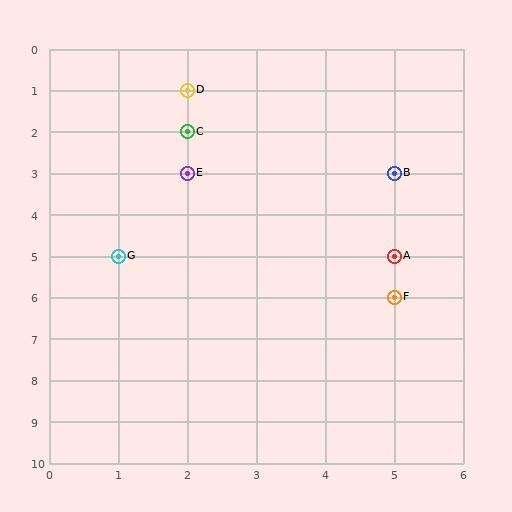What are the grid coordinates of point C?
Point C is at grid coordinates (2, 2).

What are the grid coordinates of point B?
Point B is at grid coordinates (5, 3).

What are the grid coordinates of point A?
Point A is at grid coordinates (5, 5).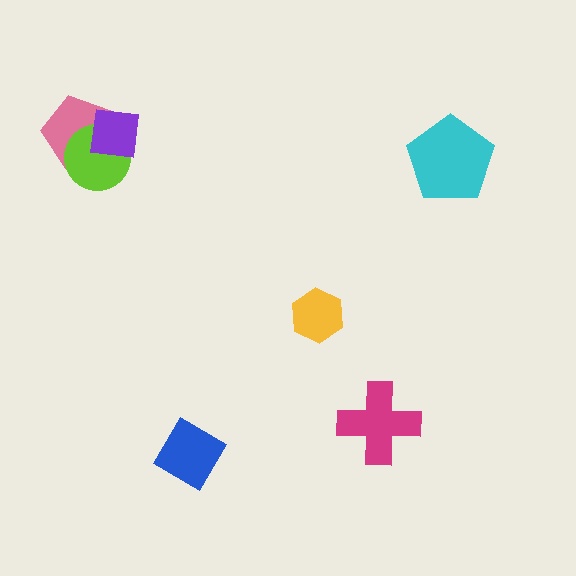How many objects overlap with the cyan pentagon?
0 objects overlap with the cyan pentagon.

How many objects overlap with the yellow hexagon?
0 objects overlap with the yellow hexagon.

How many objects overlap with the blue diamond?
0 objects overlap with the blue diamond.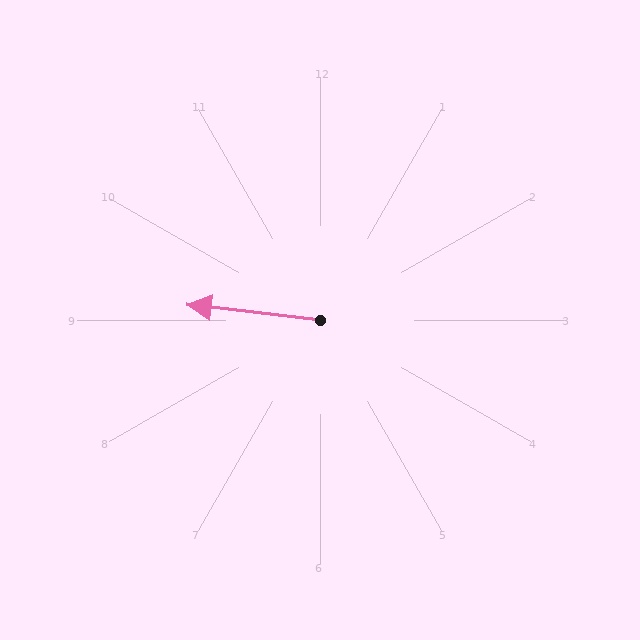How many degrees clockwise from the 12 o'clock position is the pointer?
Approximately 277 degrees.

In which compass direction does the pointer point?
West.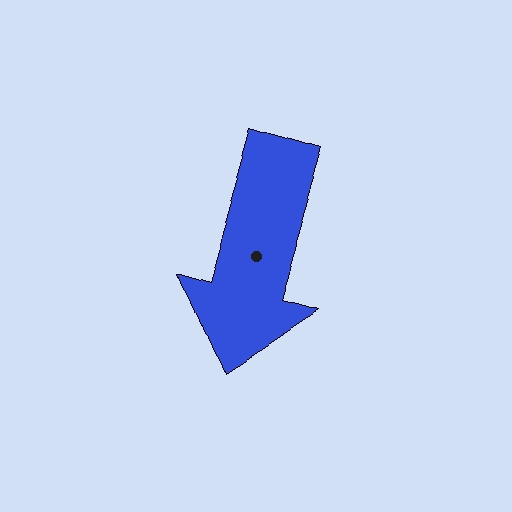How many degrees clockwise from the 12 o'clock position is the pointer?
Approximately 196 degrees.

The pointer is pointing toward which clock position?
Roughly 7 o'clock.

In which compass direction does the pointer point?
South.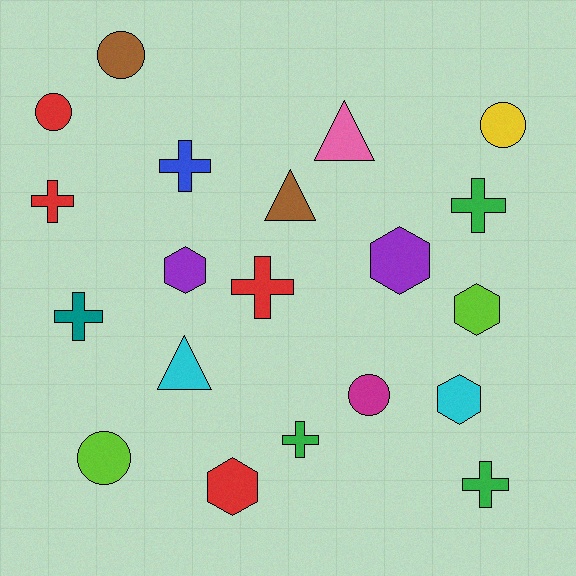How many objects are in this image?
There are 20 objects.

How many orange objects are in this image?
There are no orange objects.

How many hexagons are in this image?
There are 5 hexagons.